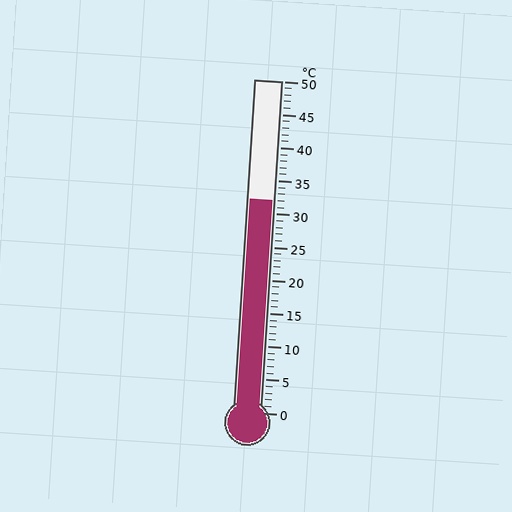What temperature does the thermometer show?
The thermometer shows approximately 32°C.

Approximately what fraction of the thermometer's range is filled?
The thermometer is filled to approximately 65% of its range.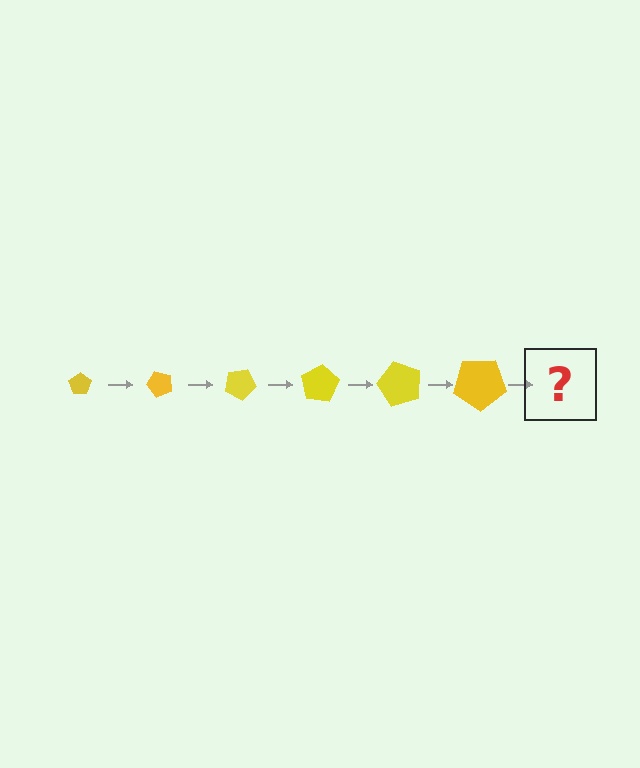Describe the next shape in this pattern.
It should be a pentagon, larger than the previous one and rotated 300 degrees from the start.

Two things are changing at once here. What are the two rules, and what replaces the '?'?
The two rules are that the pentagon grows larger each step and it rotates 50 degrees each step. The '?' should be a pentagon, larger than the previous one and rotated 300 degrees from the start.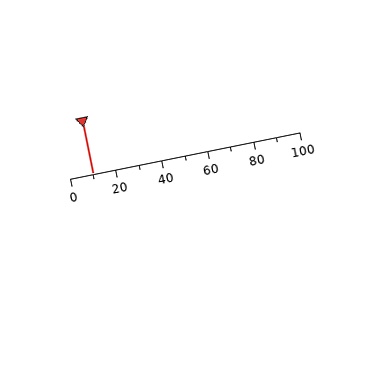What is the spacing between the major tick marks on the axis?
The major ticks are spaced 20 apart.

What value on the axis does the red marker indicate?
The marker indicates approximately 10.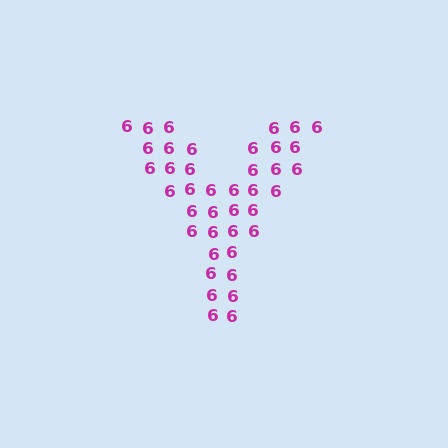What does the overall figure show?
The overall figure shows the letter Y.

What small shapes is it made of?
It is made of small digit 6's.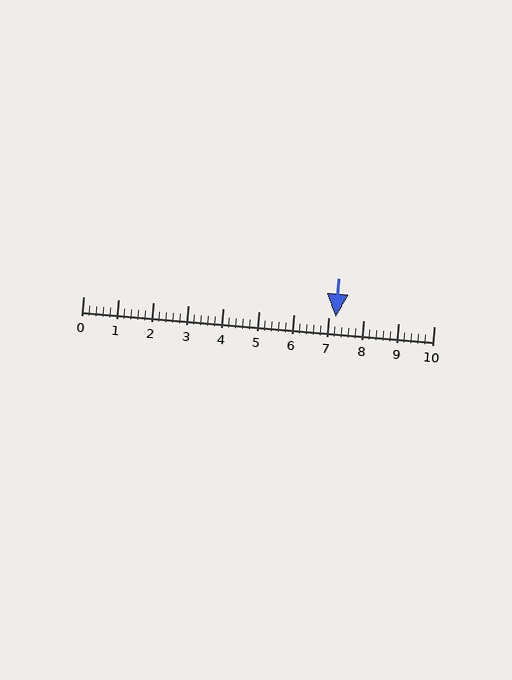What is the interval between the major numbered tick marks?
The major tick marks are spaced 1 units apart.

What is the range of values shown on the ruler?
The ruler shows values from 0 to 10.